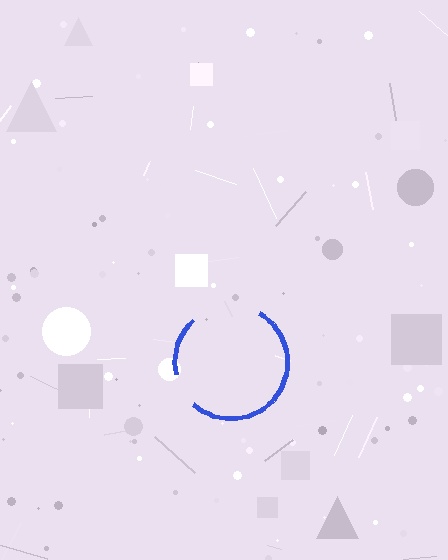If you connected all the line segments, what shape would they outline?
They would outline a circle.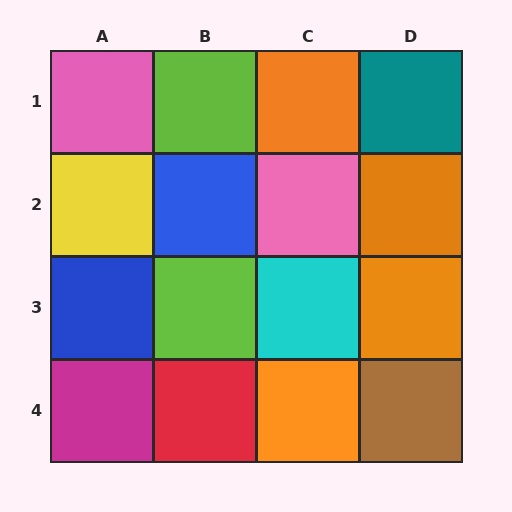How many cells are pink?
2 cells are pink.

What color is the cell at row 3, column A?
Blue.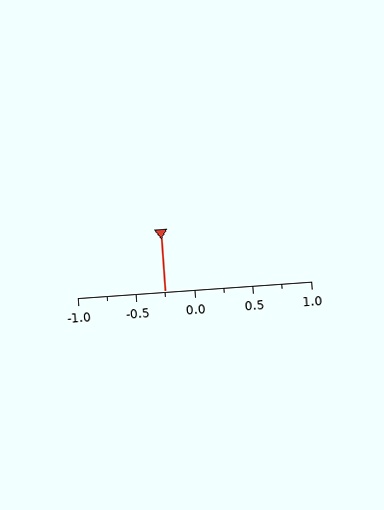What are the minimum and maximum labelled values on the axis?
The axis runs from -1.0 to 1.0.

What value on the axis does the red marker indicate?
The marker indicates approximately -0.25.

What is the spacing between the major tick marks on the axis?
The major ticks are spaced 0.5 apart.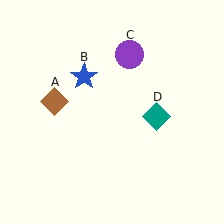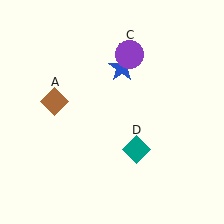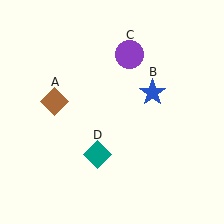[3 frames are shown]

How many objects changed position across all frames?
2 objects changed position: blue star (object B), teal diamond (object D).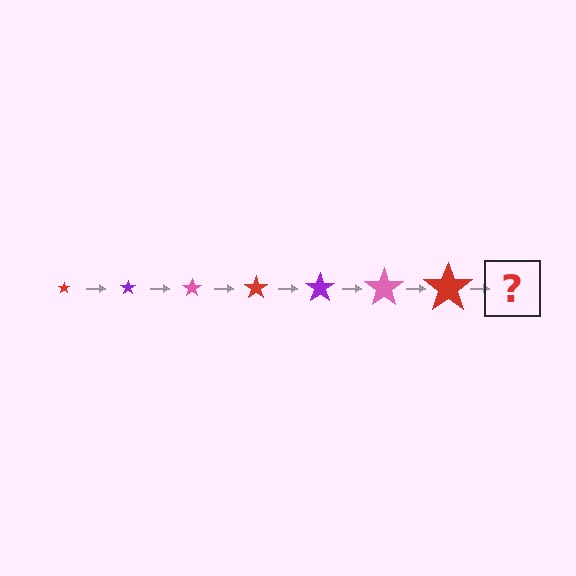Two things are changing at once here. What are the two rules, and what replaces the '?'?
The two rules are that the star grows larger each step and the color cycles through red, purple, and pink. The '?' should be a purple star, larger than the previous one.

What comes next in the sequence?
The next element should be a purple star, larger than the previous one.